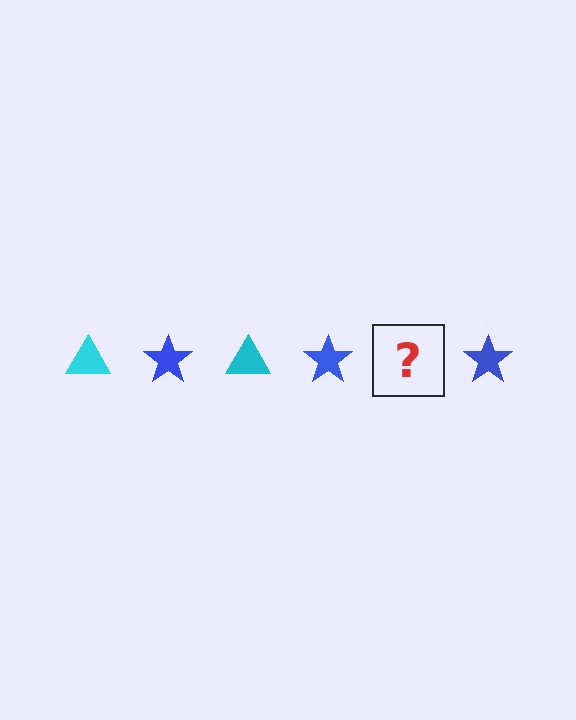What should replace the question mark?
The question mark should be replaced with a cyan triangle.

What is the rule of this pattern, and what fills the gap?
The rule is that the pattern alternates between cyan triangle and blue star. The gap should be filled with a cyan triangle.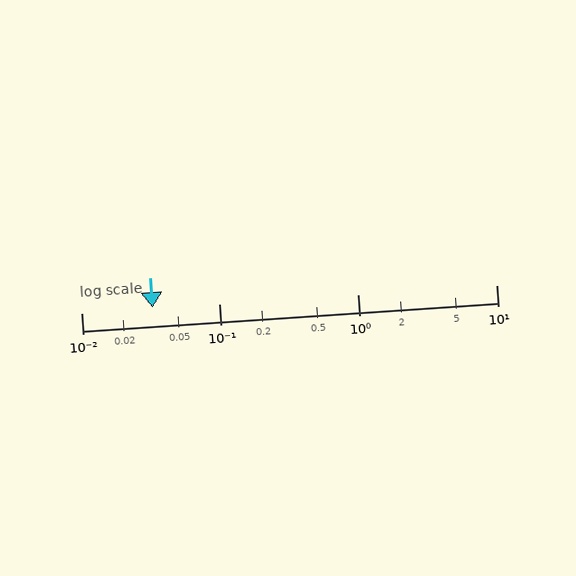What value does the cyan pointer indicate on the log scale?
The pointer indicates approximately 0.033.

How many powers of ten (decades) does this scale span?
The scale spans 3 decades, from 0.01 to 10.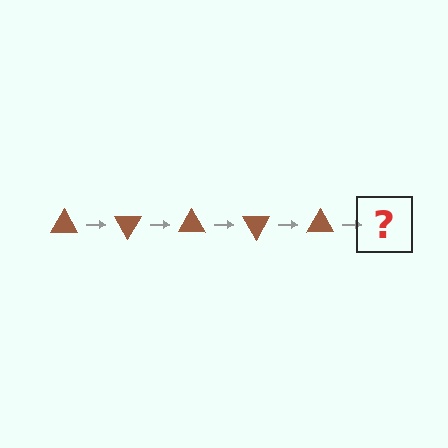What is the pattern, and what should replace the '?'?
The pattern is that the triangle rotates 60 degrees each step. The '?' should be a brown triangle rotated 300 degrees.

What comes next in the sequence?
The next element should be a brown triangle rotated 300 degrees.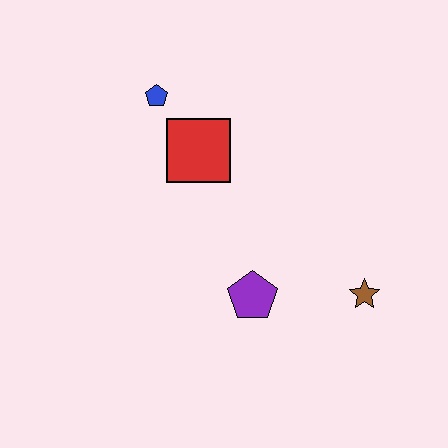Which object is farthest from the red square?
The brown star is farthest from the red square.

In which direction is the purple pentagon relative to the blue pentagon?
The purple pentagon is below the blue pentagon.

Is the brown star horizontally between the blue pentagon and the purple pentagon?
No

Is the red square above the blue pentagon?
No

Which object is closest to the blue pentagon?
The red square is closest to the blue pentagon.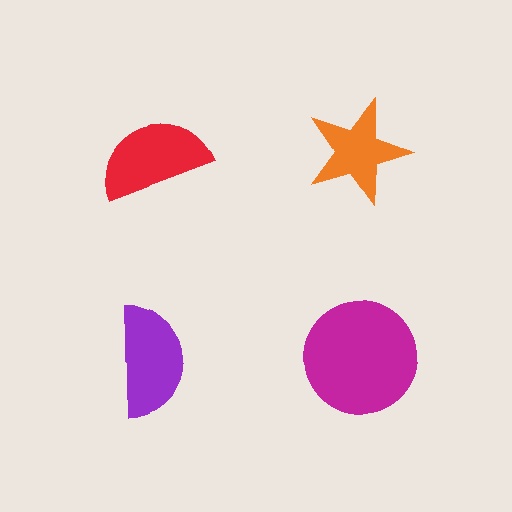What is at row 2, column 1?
A purple semicircle.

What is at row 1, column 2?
An orange star.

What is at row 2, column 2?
A magenta circle.